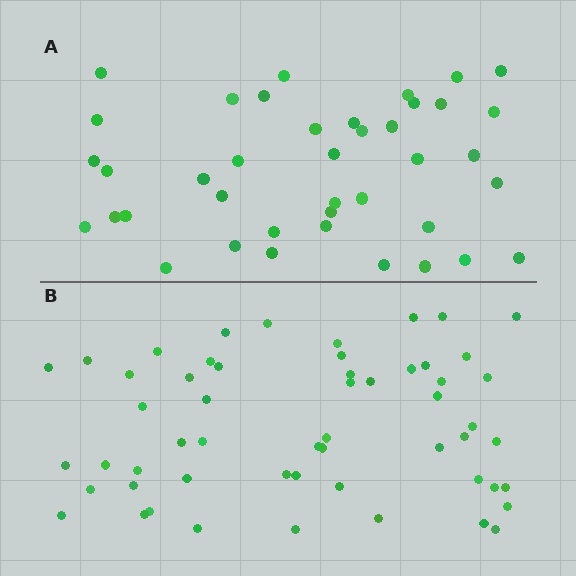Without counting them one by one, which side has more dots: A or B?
Region B (the bottom region) has more dots.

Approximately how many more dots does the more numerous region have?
Region B has approximately 15 more dots than region A.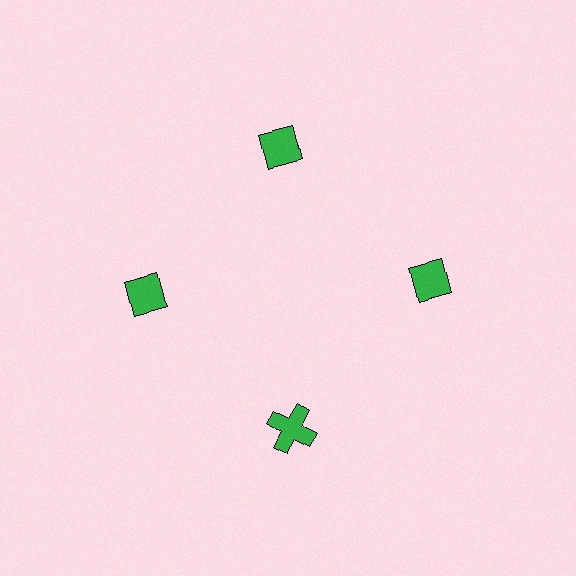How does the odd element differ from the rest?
It has a different shape: cross instead of diamond.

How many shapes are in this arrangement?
There are 4 shapes arranged in a ring pattern.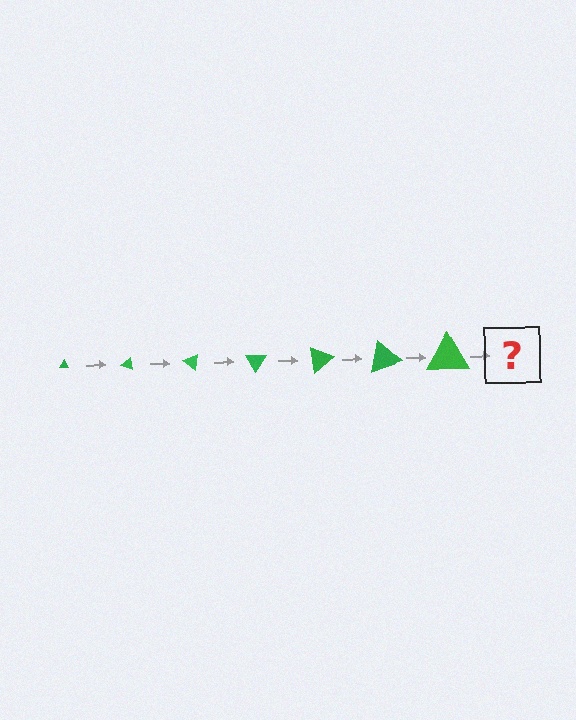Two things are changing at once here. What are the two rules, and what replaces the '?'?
The two rules are that the triangle grows larger each step and it rotates 20 degrees each step. The '?' should be a triangle, larger than the previous one and rotated 140 degrees from the start.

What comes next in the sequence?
The next element should be a triangle, larger than the previous one and rotated 140 degrees from the start.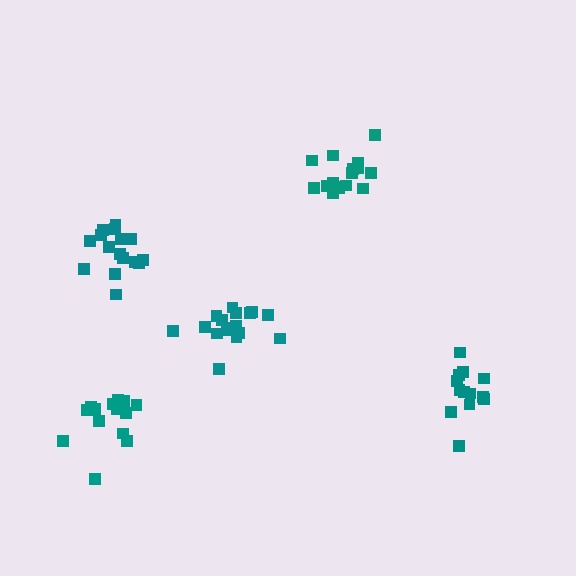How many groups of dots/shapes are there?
There are 5 groups.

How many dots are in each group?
Group 1: 16 dots, Group 2: 17 dots, Group 3: 16 dots, Group 4: 13 dots, Group 5: 14 dots (76 total).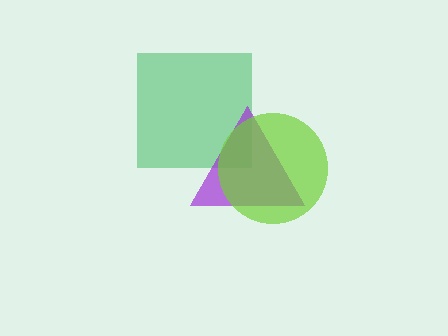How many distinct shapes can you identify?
There are 3 distinct shapes: a green square, a purple triangle, a lime circle.